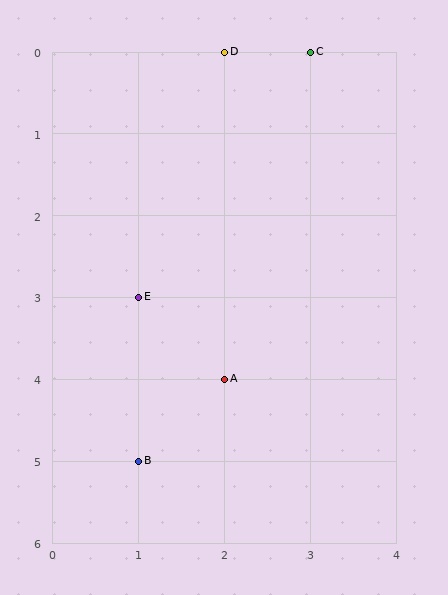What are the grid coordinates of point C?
Point C is at grid coordinates (3, 0).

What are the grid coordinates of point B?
Point B is at grid coordinates (1, 5).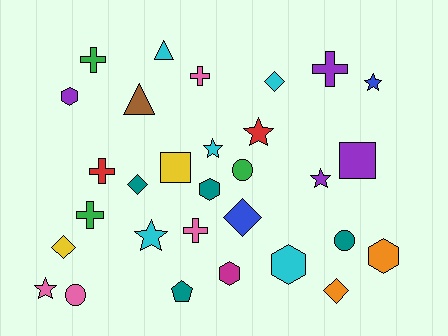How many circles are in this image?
There are 3 circles.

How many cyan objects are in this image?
There are 5 cyan objects.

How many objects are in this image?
There are 30 objects.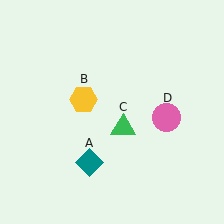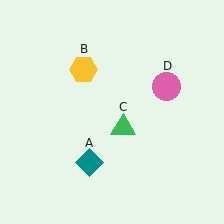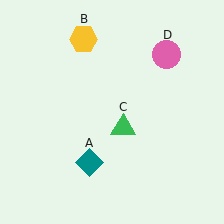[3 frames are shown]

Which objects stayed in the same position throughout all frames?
Teal diamond (object A) and green triangle (object C) remained stationary.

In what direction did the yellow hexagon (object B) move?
The yellow hexagon (object B) moved up.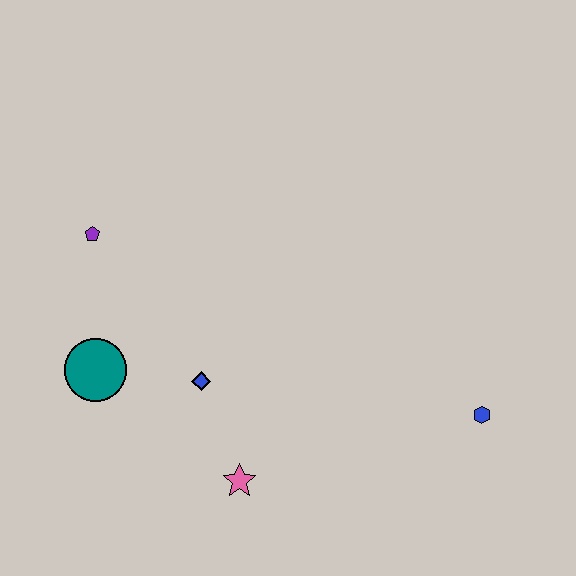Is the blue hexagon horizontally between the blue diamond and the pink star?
No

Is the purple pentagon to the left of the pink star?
Yes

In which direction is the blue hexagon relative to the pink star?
The blue hexagon is to the right of the pink star.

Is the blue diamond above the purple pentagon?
No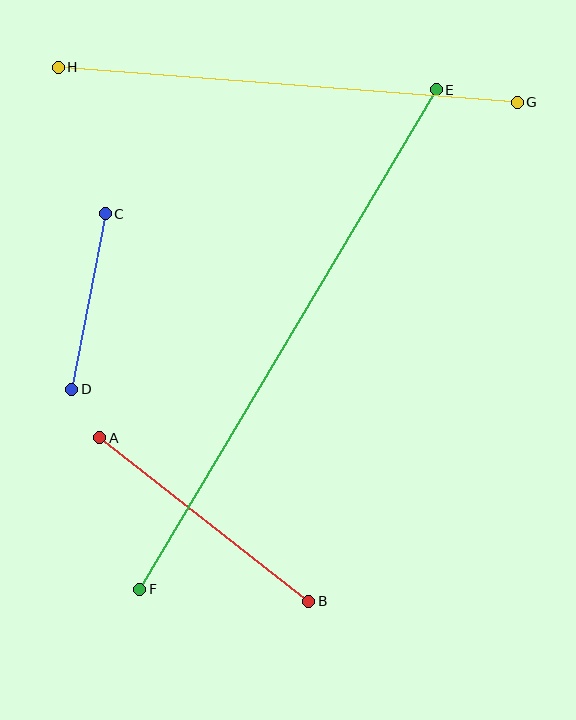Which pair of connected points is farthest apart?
Points E and F are farthest apart.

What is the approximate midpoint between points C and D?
The midpoint is at approximately (88, 302) pixels.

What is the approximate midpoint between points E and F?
The midpoint is at approximately (288, 339) pixels.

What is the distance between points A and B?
The distance is approximately 265 pixels.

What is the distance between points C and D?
The distance is approximately 178 pixels.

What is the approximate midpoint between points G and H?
The midpoint is at approximately (288, 85) pixels.